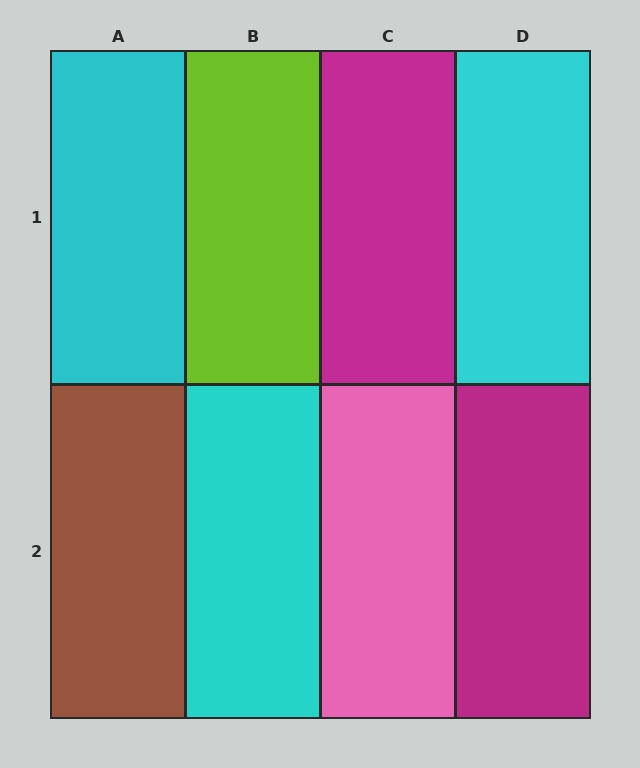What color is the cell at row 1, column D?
Cyan.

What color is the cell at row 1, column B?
Lime.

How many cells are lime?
1 cell is lime.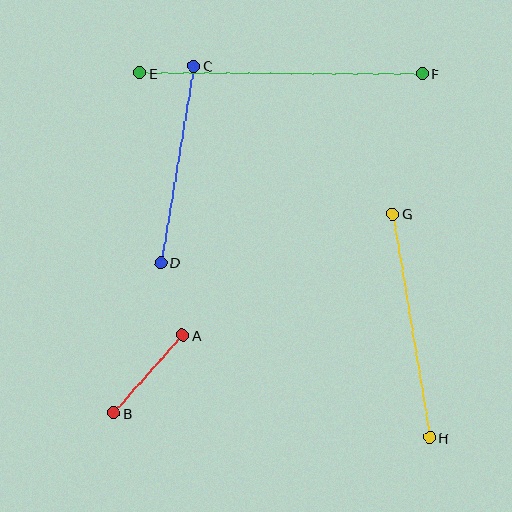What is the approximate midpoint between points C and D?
The midpoint is at approximately (177, 164) pixels.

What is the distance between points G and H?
The distance is approximately 226 pixels.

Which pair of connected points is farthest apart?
Points E and F are farthest apart.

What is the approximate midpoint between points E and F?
The midpoint is at approximately (281, 73) pixels.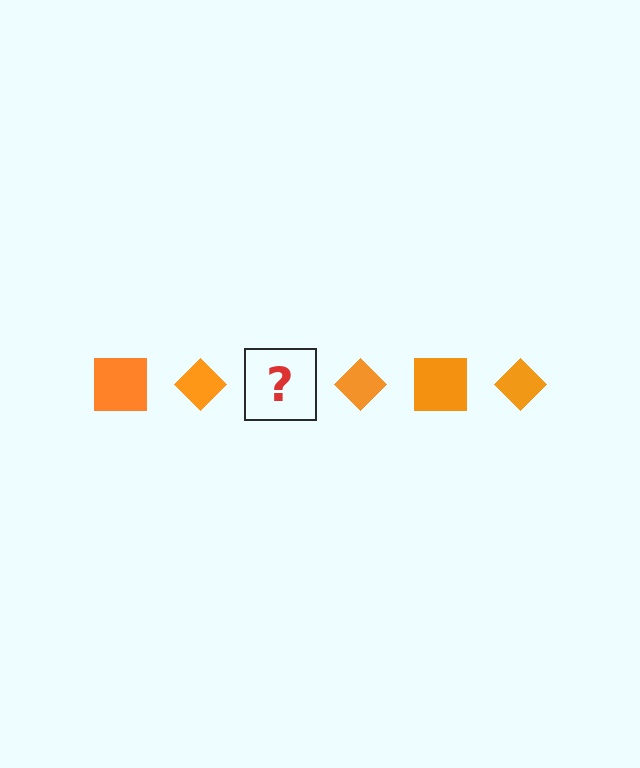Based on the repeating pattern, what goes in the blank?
The blank should be an orange square.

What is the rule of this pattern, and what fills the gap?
The rule is that the pattern cycles through square, diamond shapes in orange. The gap should be filled with an orange square.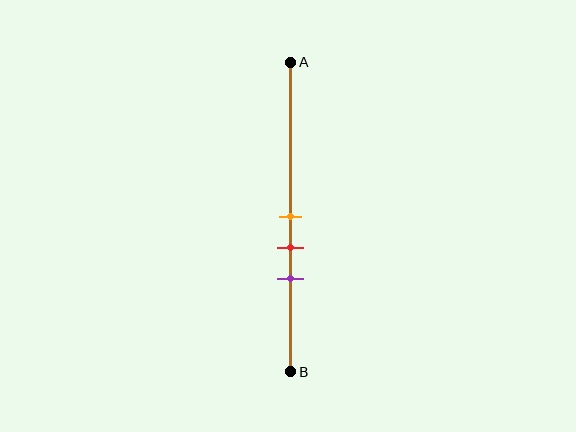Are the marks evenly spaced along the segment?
Yes, the marks are approximately evenly spaced.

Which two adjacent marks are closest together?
The orange and red marks are the closest adjacent pair.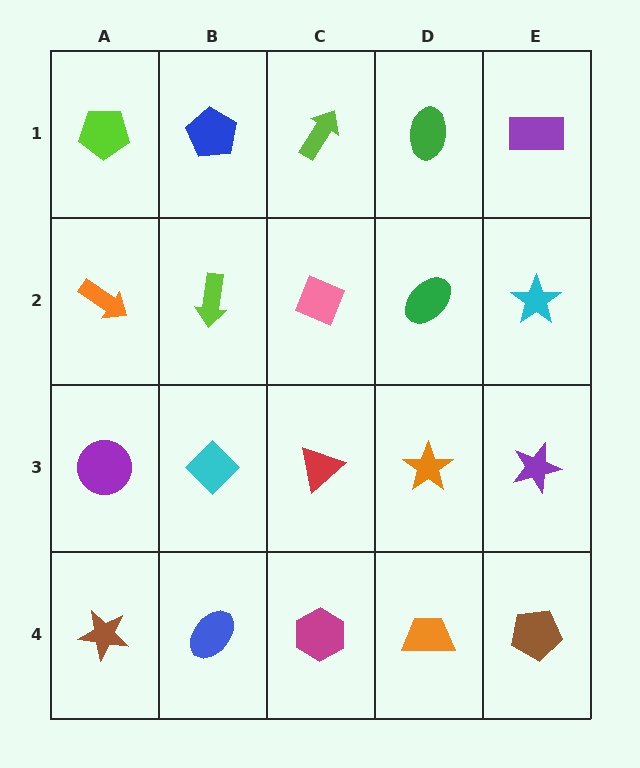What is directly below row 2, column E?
A purple star.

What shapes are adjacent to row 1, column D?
A green ellipse (row 2, column D), a lime arrow (row 1, column C), a purple rectangle (row 1, column E).